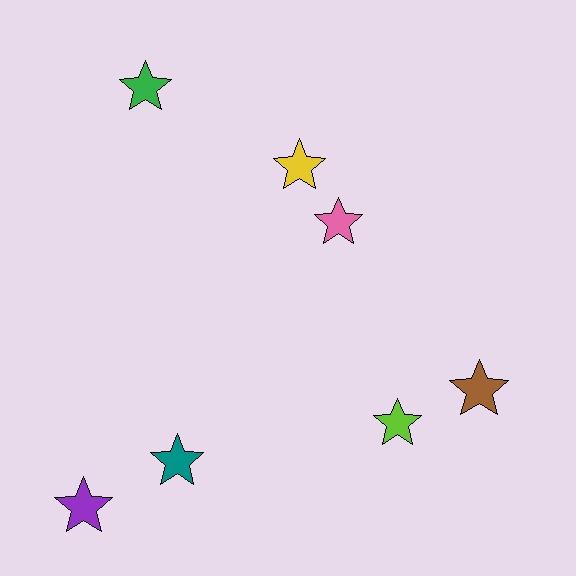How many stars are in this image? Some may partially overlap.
There are 7 stars.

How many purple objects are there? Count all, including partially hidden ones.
There is 1 purple object.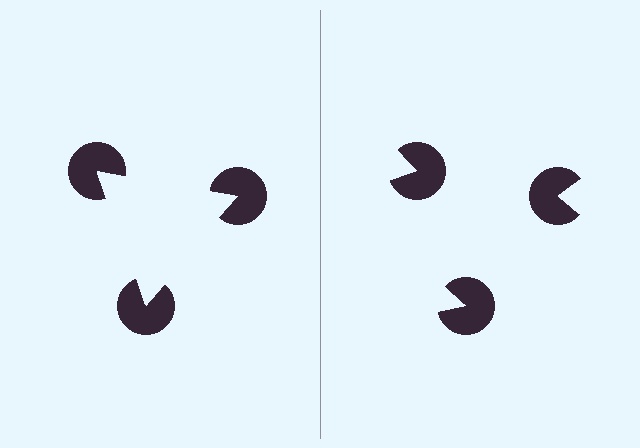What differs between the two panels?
The pac-man discs are positioned identically on both sides; only the wedge orientations differ. On the left they align to a triangle; on the right they are misaligned.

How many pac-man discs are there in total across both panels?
6 — 3 on each side.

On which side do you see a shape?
An illusory triangle appears on the left side. On the right side the wedge cuts are rotated, so no coherent shape forms.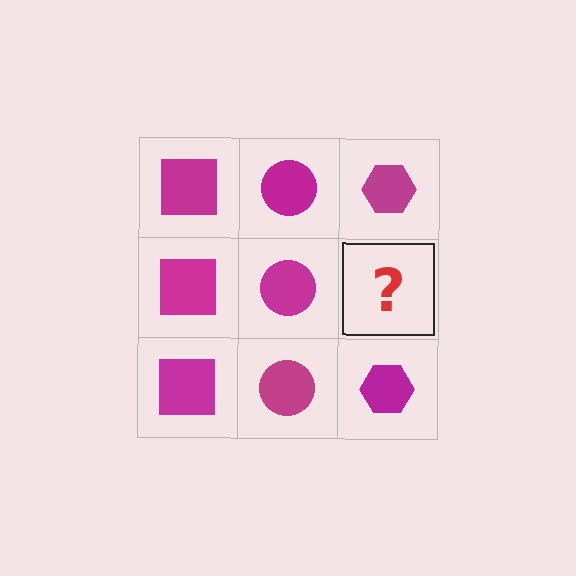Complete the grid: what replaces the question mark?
The question mark should be replaced with a magenta hexagon.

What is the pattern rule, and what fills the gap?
The rule is that each column has a consistent shape. The gap should be filled with a magenta hexagon.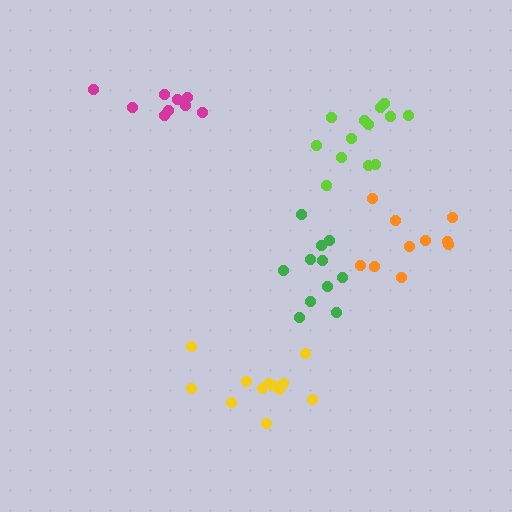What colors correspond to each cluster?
The clusters are colored: magenta, orange, green, yellow, lime.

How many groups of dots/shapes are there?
There are 5 groups.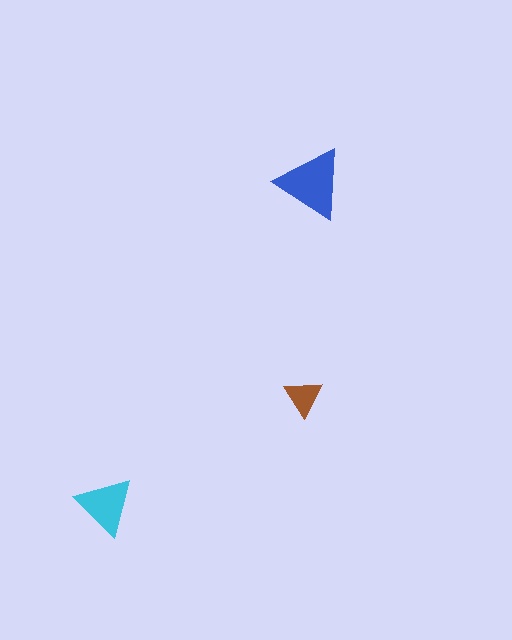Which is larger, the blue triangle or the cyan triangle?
The blue one.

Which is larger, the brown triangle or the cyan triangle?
The cyan one.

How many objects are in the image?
There are 3 objects in the image.